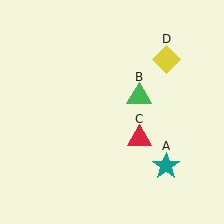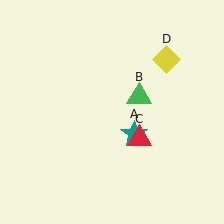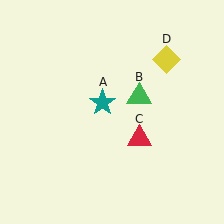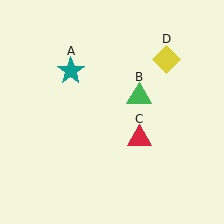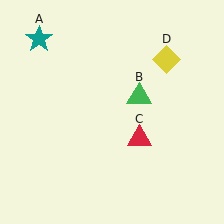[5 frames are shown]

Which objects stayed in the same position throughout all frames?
Green triangle (object B) and red triangle (object C) and yellow diamond (object D) remained stationary.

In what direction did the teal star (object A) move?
The teal star (object A) moved up and to the left.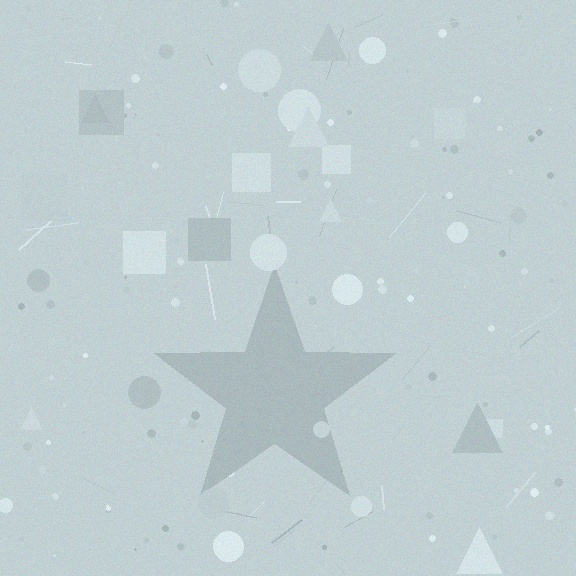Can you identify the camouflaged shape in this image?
The camouflaged shape is a star.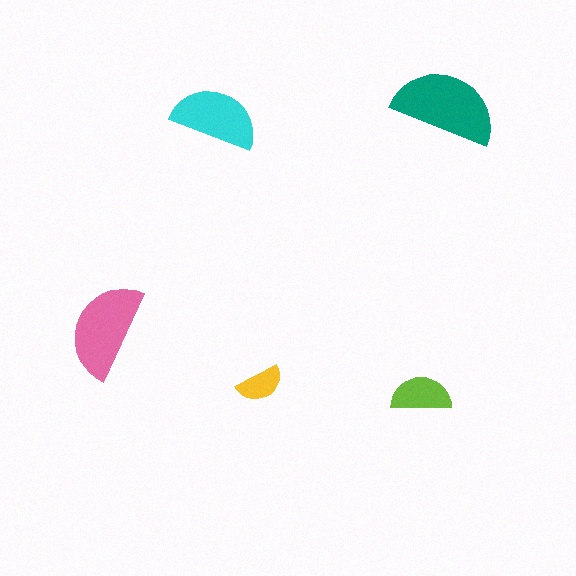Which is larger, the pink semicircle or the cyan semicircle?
The pink one.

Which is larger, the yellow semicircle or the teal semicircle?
The teal one.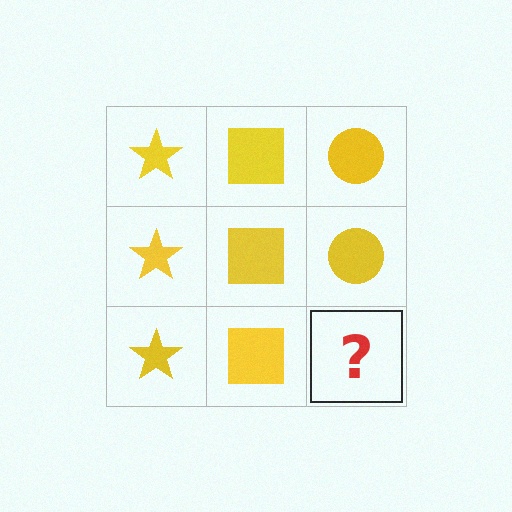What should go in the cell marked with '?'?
The missing cell should contain a yellow circle.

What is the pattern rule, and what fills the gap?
The rule is that each column has a consistent shape. The gap should be filled with a yellow circle.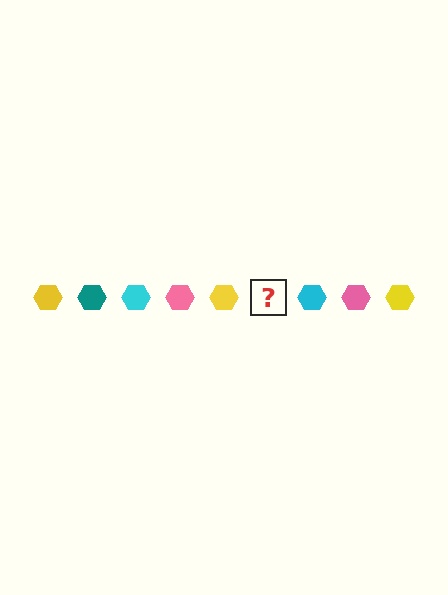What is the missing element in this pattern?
The missing element is a teal hexagon.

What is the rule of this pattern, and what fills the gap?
The rule is that the pattern cycles through yellow, teal, cyan, pink hexagons. The gap should be filled with a teal hexagon.